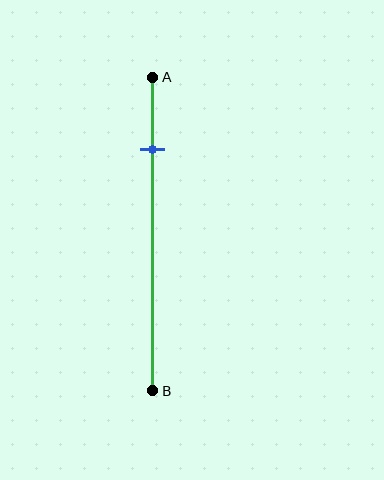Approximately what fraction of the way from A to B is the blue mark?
The blue mark is approximately 25% of the way from A to B.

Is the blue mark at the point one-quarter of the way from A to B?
Yes, the mark is approximately at the one-quarter point.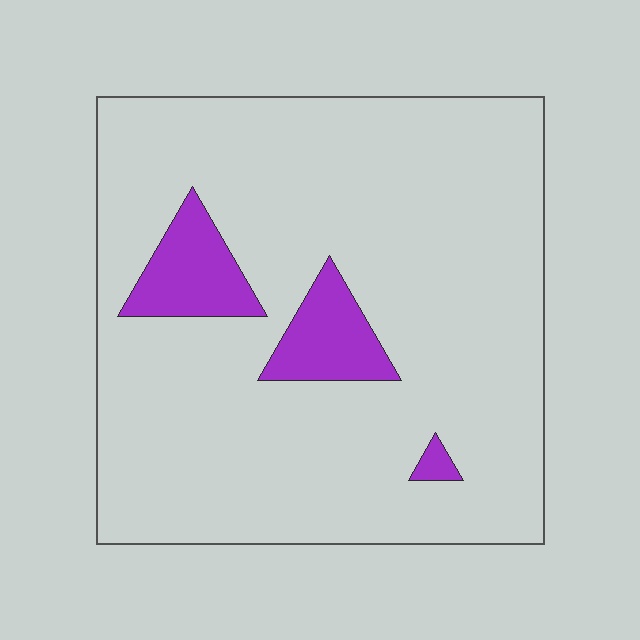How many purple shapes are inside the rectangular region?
3.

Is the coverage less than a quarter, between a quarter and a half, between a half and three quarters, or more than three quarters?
Less than a quarter.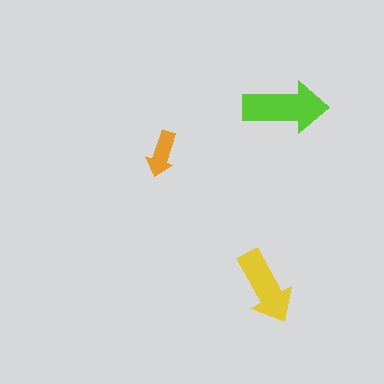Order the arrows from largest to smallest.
the lime one, the yellow one, the orange one.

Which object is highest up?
The lime arrow is topmost.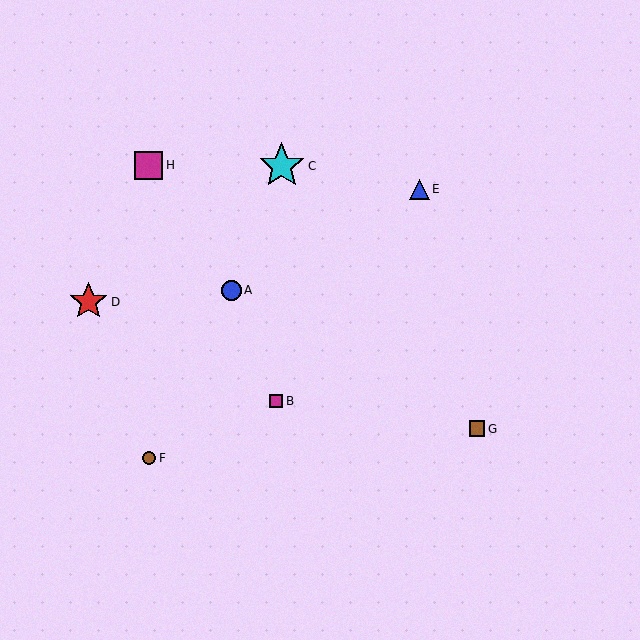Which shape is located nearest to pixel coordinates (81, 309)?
The red star (labeled D) at (89, 302) is nearest to that location.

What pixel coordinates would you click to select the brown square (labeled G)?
Click at (477, 429) to select the brown square G.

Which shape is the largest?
The cyan star (labeled C) is the largest.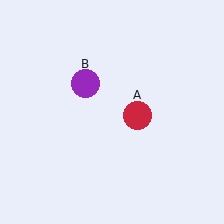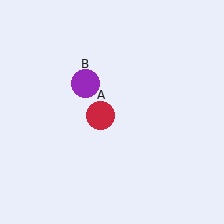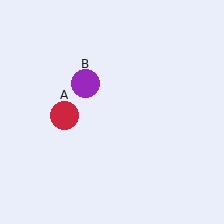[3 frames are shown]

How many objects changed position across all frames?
1 object changed position: red circle (object A).